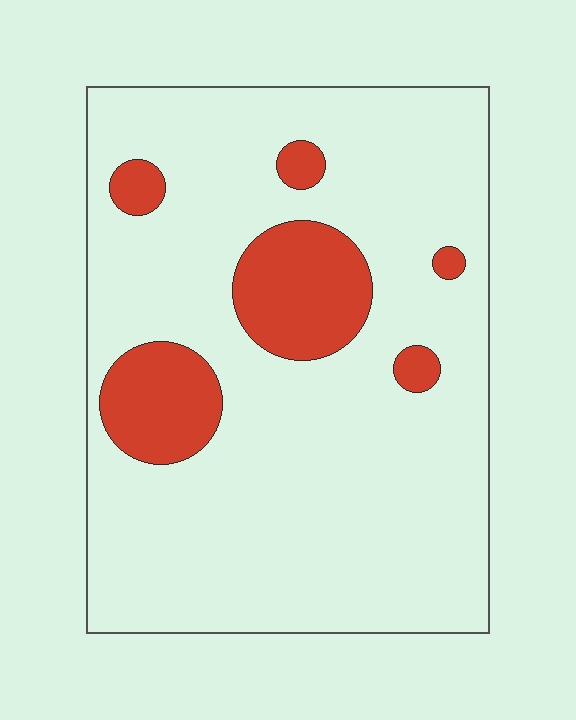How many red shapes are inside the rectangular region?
6.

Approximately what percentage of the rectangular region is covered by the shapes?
Approximately 15%.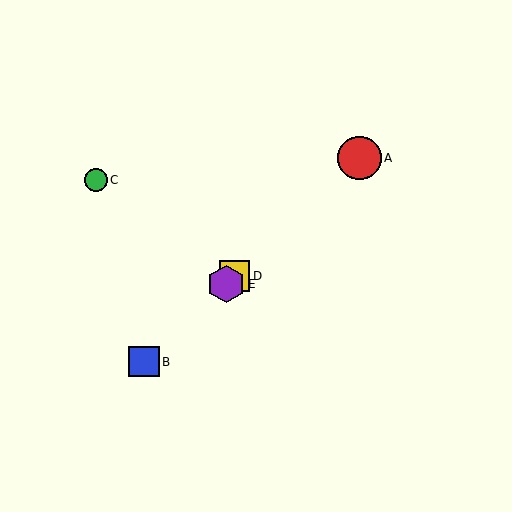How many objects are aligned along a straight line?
4 objects (A, B, D, E) are aligned along a straight line.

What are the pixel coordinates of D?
Object D is at (234, 276).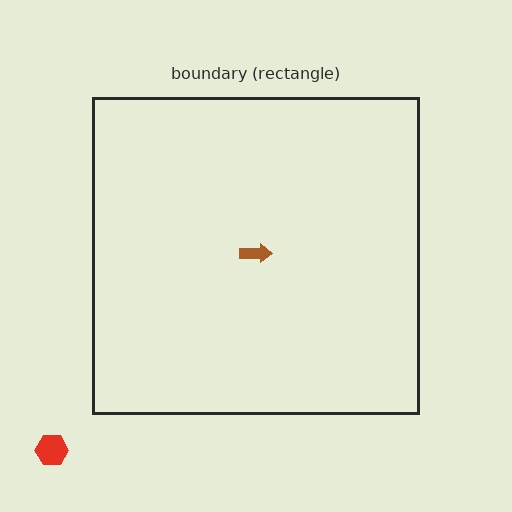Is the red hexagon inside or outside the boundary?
Outside.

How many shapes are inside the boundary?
1 inside, 1 outside.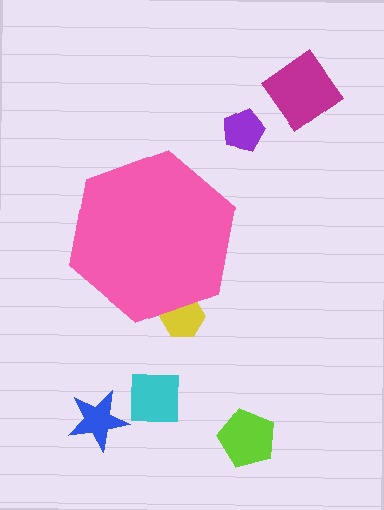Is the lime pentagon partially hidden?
No, the lime pentagon is fully visible.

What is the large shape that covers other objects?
A pink hexagon.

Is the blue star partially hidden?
No, the blue star is fully visible.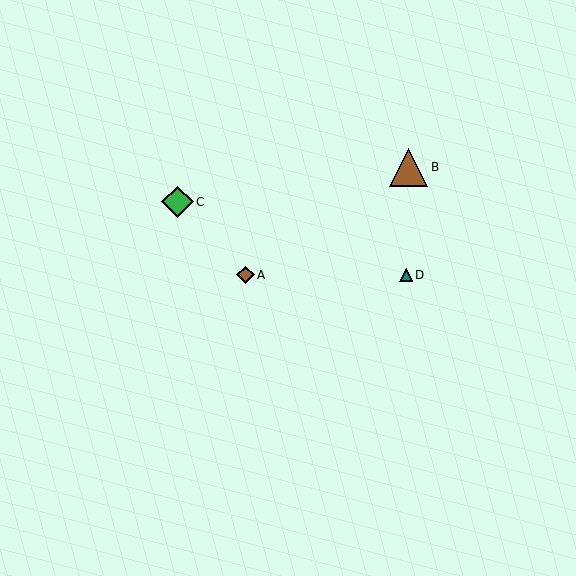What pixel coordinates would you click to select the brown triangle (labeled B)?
Click at (409, 167) to select the brown triangle B.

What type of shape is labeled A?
Shape A is a brown diamond.